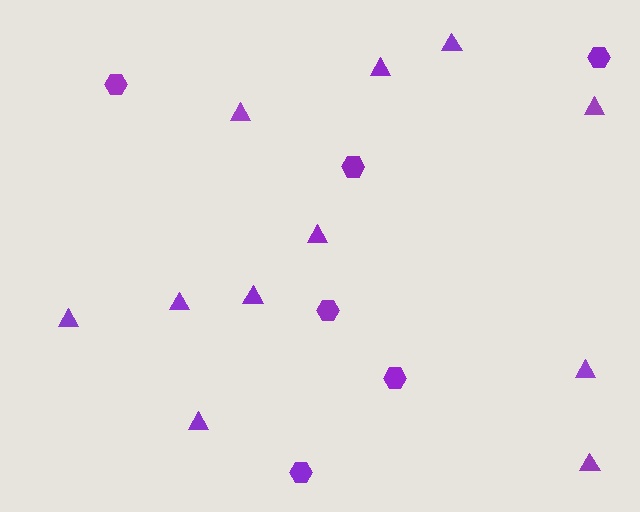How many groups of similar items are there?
There are 2 groups: one group of triangles (11) and one group of hexagons (6).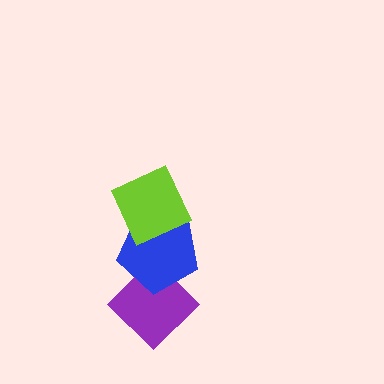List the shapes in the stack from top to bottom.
From top to bottom: the lime diamond, the blue pentagon, the purple diamond.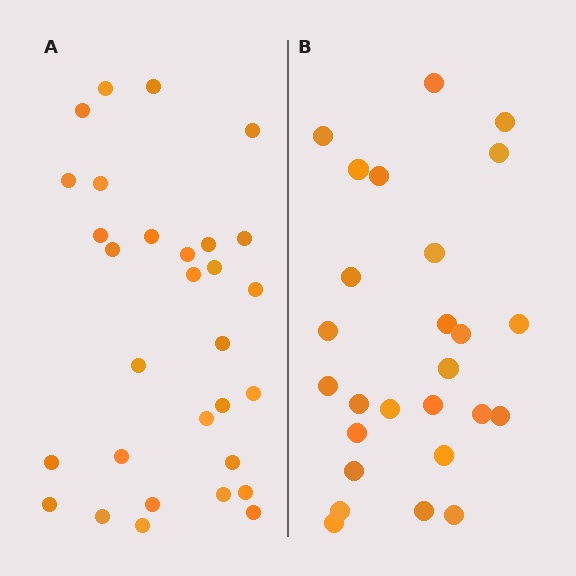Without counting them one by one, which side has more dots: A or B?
Region A (the left region) has more dots.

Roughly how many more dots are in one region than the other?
Region A has about 4 more dots than region B.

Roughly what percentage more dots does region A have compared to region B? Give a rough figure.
About 15% more.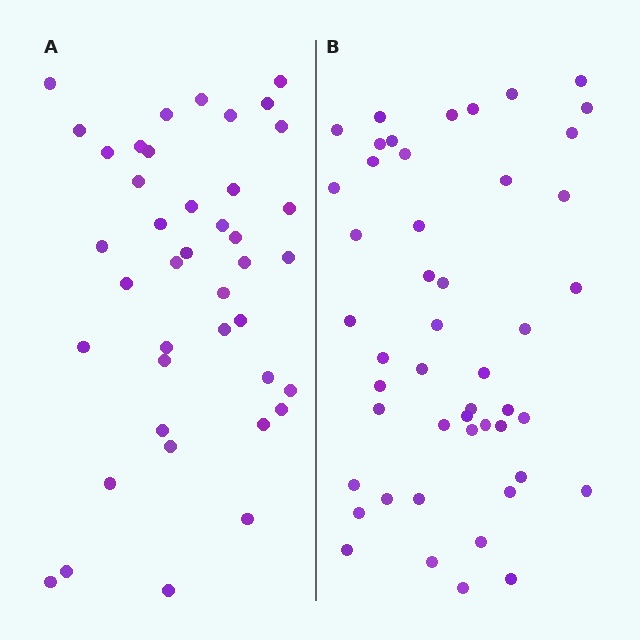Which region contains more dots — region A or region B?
Region B (the right region) has more dots.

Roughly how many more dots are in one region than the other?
Region B has roughly 8 or so more dots than region A.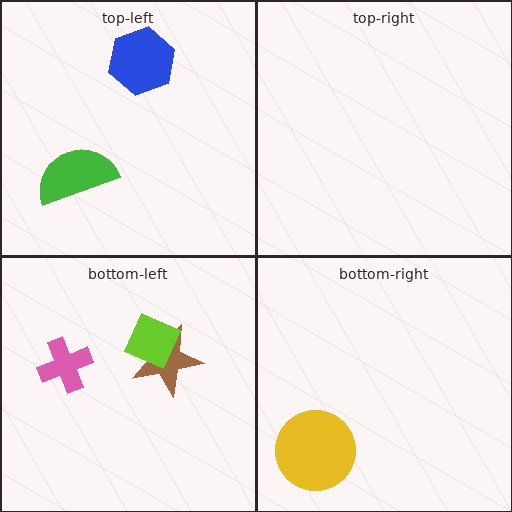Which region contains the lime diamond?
The bottom-left region.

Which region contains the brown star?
The bottom-left region.